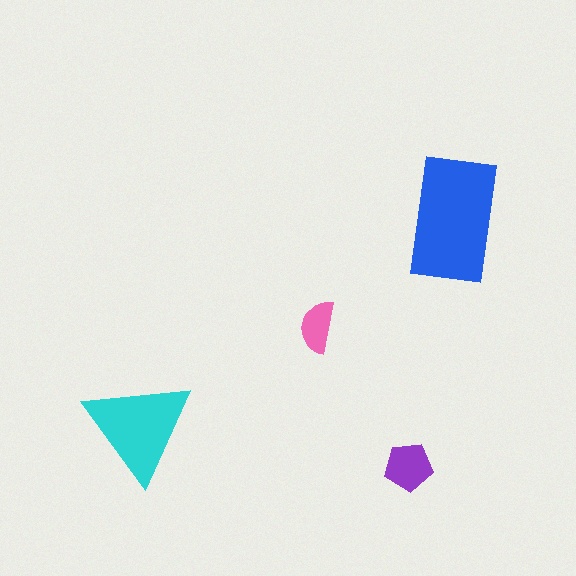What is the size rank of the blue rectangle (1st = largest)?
1st.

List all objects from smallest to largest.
The pink semicircle, the purple pentagon, the cyan triangle, the blue rectangle.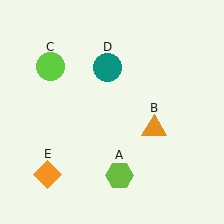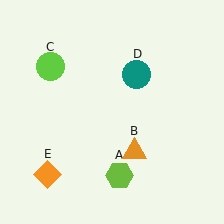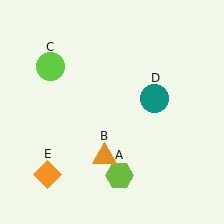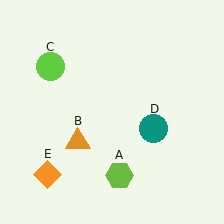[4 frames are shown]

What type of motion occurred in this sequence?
The orange triangle (object B), teal circle (object D) rotated clockwise around the center of the scene.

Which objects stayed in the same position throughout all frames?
Lime hexagon (object A) and lime circle (object C) and orange diamond (object E) remained stationary.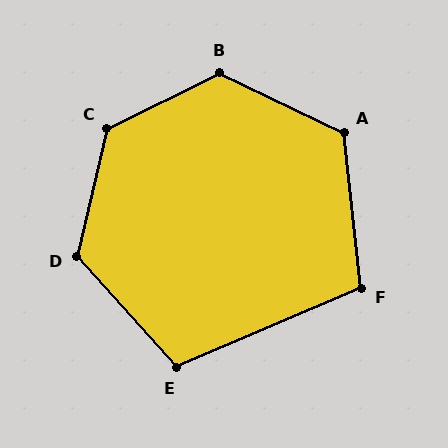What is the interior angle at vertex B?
Approximately 128 degrees (obtuse).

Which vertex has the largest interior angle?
C, at approximately 130 degrees.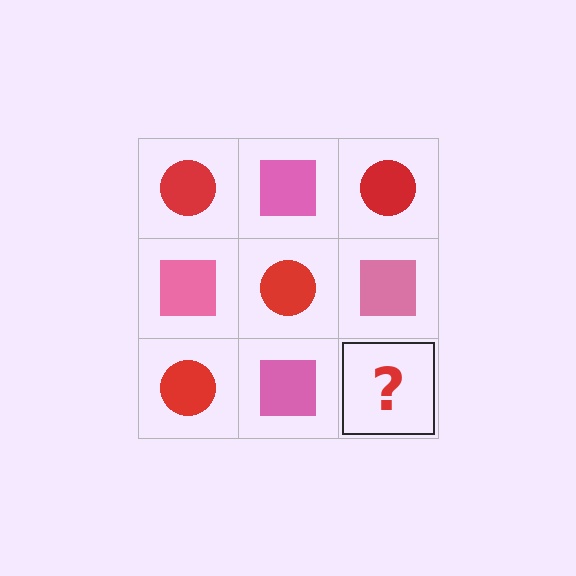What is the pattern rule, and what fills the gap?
The rule is that it alternates red circle and pink square in a checkerboard pattern. The gap should be filled with a red circle.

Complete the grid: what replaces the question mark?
The question mark should be replaced with a red circle.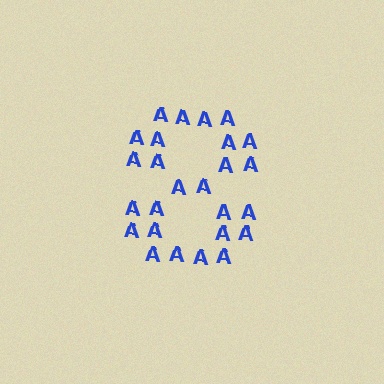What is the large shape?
The large shape is the digit 8.